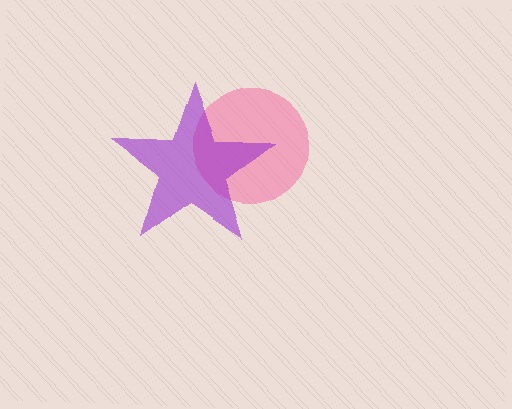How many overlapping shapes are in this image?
There are 2 overlapping shapes in the image.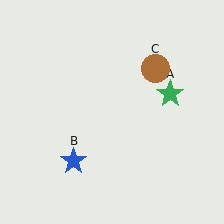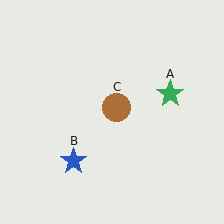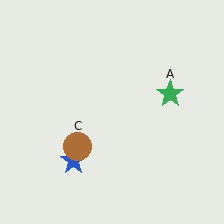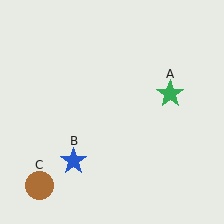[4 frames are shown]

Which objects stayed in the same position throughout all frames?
Green star (object A) and blue star (object B) remained stationary.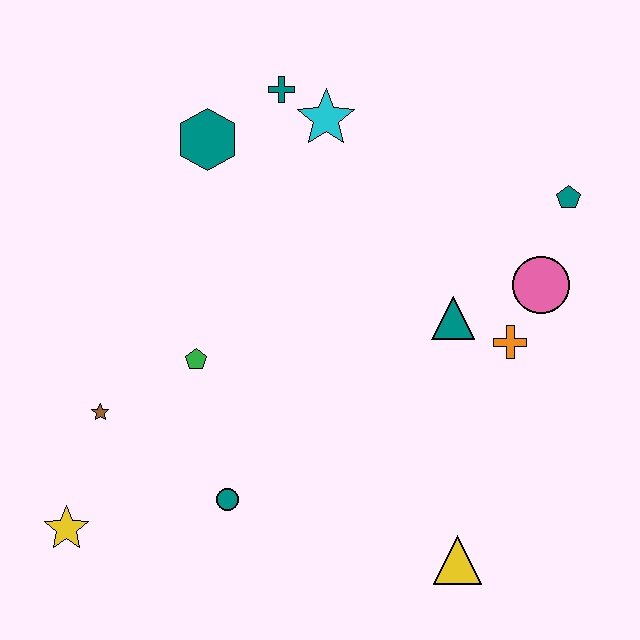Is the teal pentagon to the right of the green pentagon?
Yes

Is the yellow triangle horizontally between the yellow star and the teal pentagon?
Yes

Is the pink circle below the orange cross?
No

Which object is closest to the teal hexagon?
The teal cross is closest to the teal hexagon.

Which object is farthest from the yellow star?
The teal pentagon is farthest from the yellow star.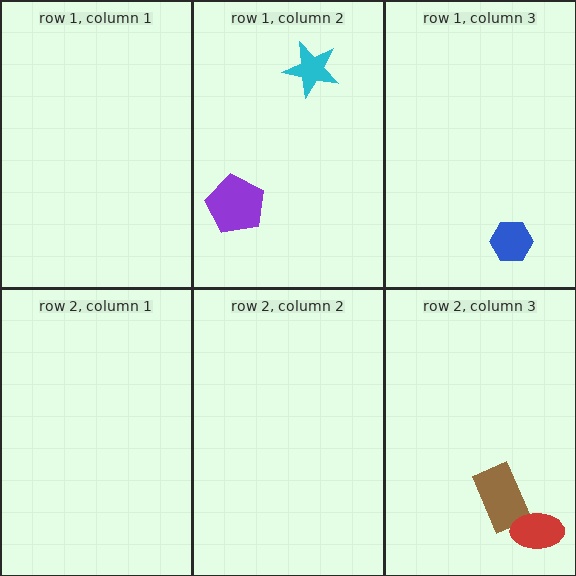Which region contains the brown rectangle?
The row 2, column 3 region.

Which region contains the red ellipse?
The row 2, column 3 region.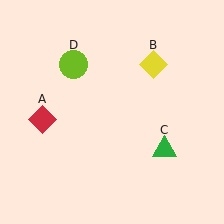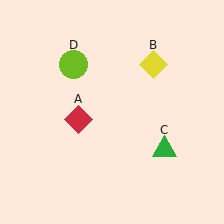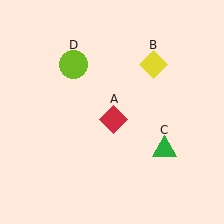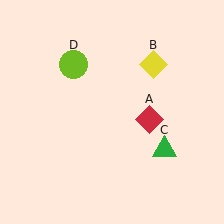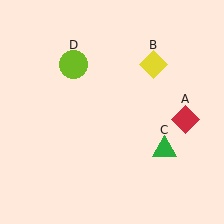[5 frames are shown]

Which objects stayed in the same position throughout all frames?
Yellow diamond (object B) and green triangle (object C) and lime circle (object D) remained stationary.